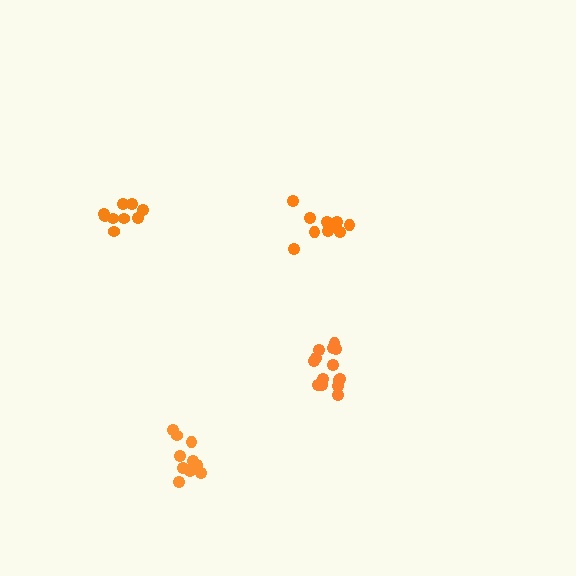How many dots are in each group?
Group 1: 10 dots, Group 2: 10 dots, Group 3: 9 dots, Group 4: 14 dots (43 total).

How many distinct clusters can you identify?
There are 4 distinct clusters.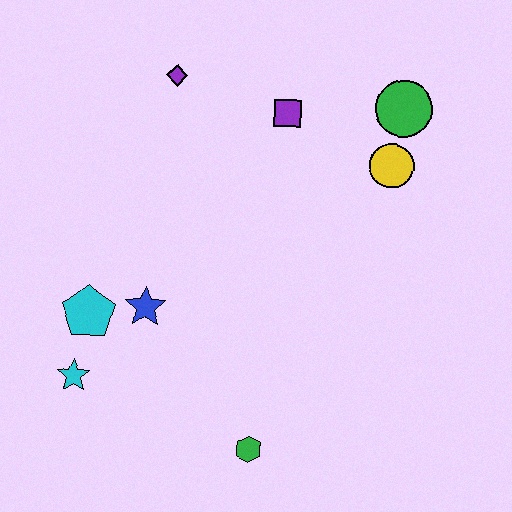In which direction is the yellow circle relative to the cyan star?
The yellow circle is to the right of the cyan star.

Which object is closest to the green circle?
The yellow circle is closest to the green circle.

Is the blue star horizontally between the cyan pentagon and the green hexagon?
Yes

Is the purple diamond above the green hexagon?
Yes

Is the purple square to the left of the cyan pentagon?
No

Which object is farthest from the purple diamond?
The green hexagon is farthest from the purple diamond.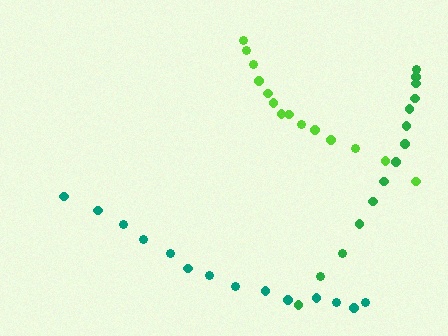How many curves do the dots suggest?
There are 3 distinct paths.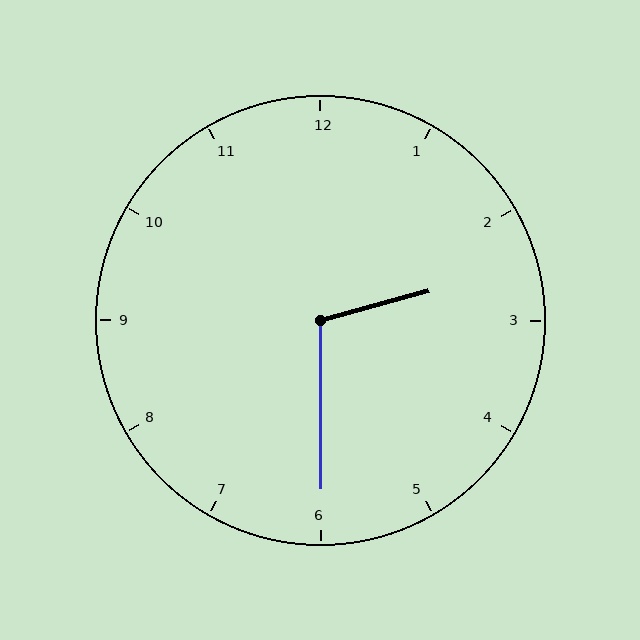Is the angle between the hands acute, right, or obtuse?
It is obtuse.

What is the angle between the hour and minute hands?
Approximately 105 degrees.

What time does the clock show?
2:30.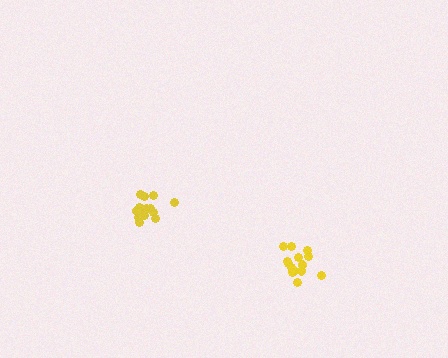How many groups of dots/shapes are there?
There are 2 groups.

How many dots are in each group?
Group 1: 14 dots, Group 2: 16 dots (30 total).